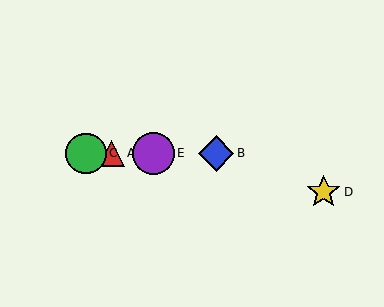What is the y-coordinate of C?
Object C is at y≈153.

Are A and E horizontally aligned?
Yes, both are at y≈153.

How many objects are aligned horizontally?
4 objects (A, B, C, E) are aligned horizontally.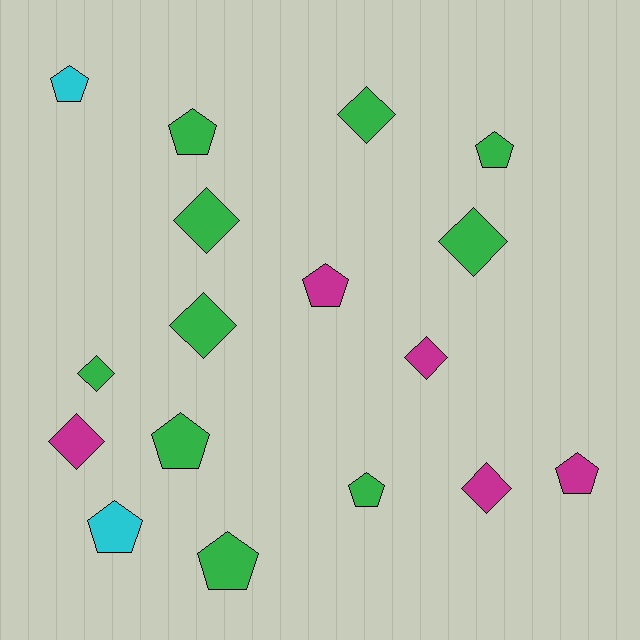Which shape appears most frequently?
Pentagon, with 9 objects.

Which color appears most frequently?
Green, with 10 objects.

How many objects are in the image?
There are 17 objects.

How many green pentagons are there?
There are 5 green pentagons.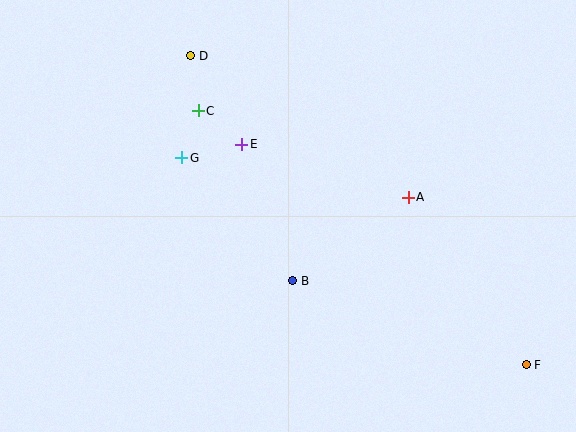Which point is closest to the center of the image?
Point B at (293, 281) is closest to the center.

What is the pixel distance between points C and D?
The distance between C and D is 55 pixels.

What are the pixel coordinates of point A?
Point A is at (408, 197).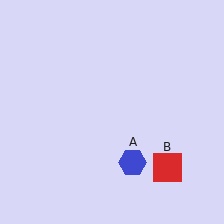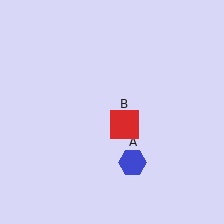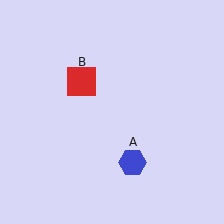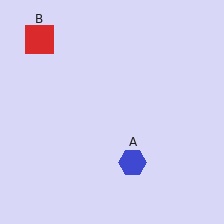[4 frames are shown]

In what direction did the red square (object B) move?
The red square (object B) moved up and to the left.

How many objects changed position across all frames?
1 object changed position: red square (object B).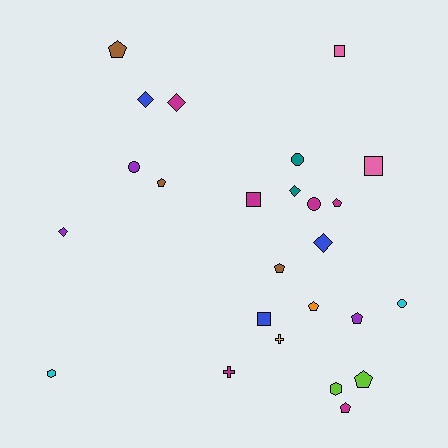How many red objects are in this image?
There are no red objects.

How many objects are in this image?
There are 25 objects.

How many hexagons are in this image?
There are 2 hexagons.